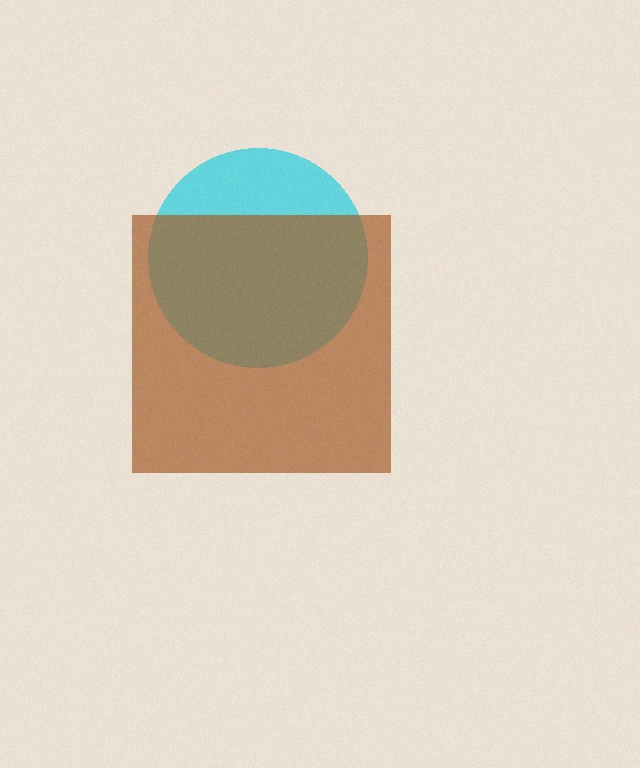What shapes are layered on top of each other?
The layered shapes are: a cyan circle, a brown square.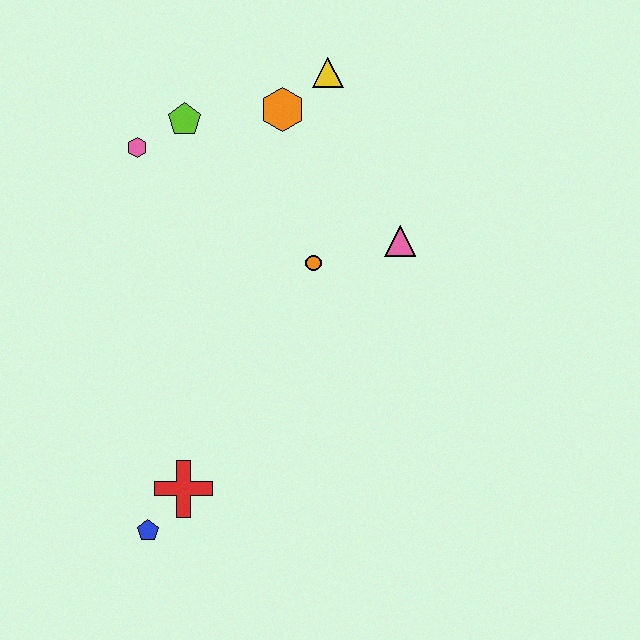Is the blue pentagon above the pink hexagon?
No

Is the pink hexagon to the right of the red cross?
No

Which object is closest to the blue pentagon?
The red cross is closest to the blue pentagon.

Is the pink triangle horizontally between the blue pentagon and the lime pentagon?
No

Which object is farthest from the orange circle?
The blue pentagon is farthest from the orange circle.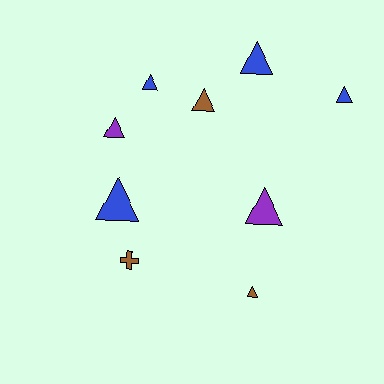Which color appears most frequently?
Blue, with 4 objects.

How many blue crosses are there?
There are no blue crosses.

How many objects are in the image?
There are 9 objects.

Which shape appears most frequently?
Triangle, with 8 objects.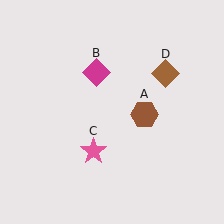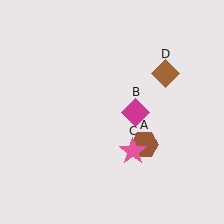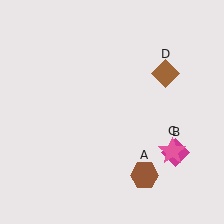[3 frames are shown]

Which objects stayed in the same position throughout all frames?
Brown diamond (object D) remained stationary.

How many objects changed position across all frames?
3 objects changed position: brown hexagon (object A), magenta diamond (object B), pink star (object C).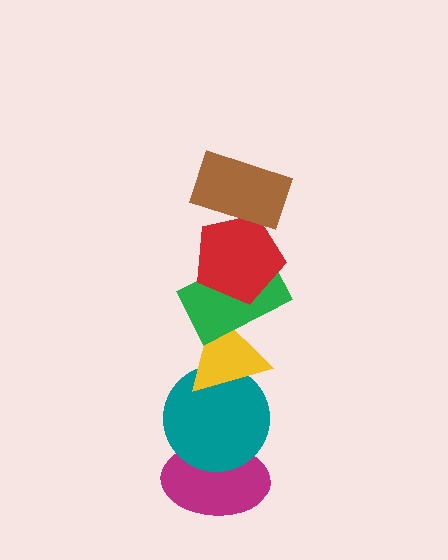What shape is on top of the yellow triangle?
The green rectangle is on top of the yellow triangle.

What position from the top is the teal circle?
The teal circle is 5th from the top.